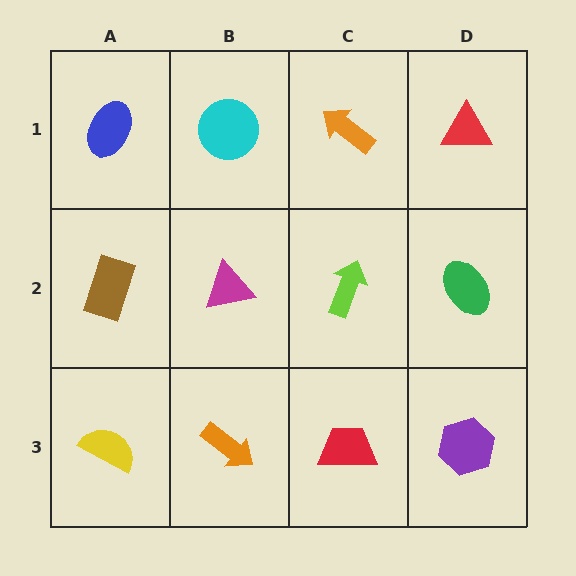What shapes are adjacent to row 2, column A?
A blue ellipse (row 1, column A), a yellow semicircle (row 3, column A), a magenta triangle (row 2, column B).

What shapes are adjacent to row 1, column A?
A brown rectangle (row 2, column A), a cyan circle (row 1, column B).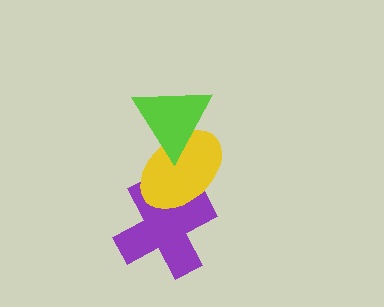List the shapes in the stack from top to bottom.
From top to bottom: the lime triangle, the yellow ellipse, the purple cross.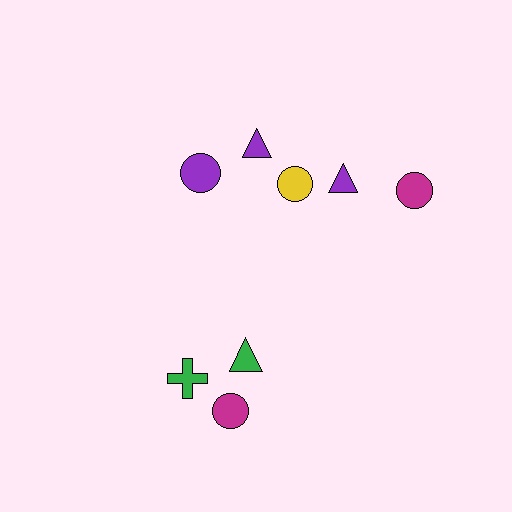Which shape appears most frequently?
Circle, with 4 objects.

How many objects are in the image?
There are 8 objects.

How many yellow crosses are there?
There are no yellow crosses.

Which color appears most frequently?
Purple, with 3 objects.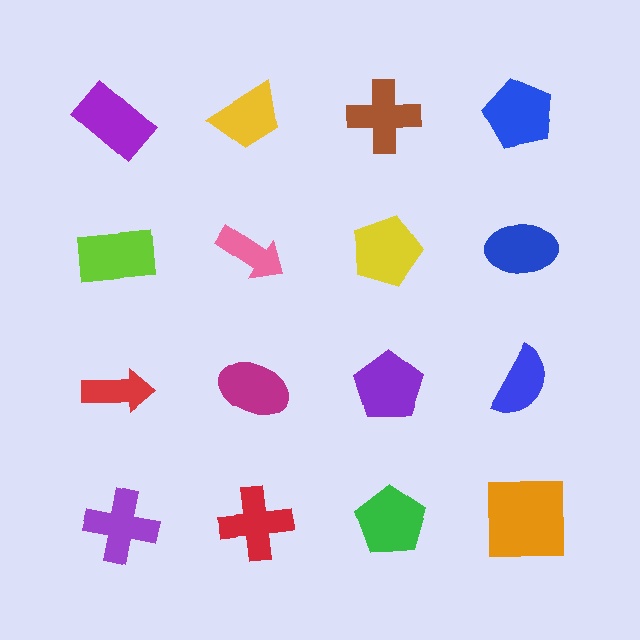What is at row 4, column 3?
A green pentagon.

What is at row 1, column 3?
A brown cross.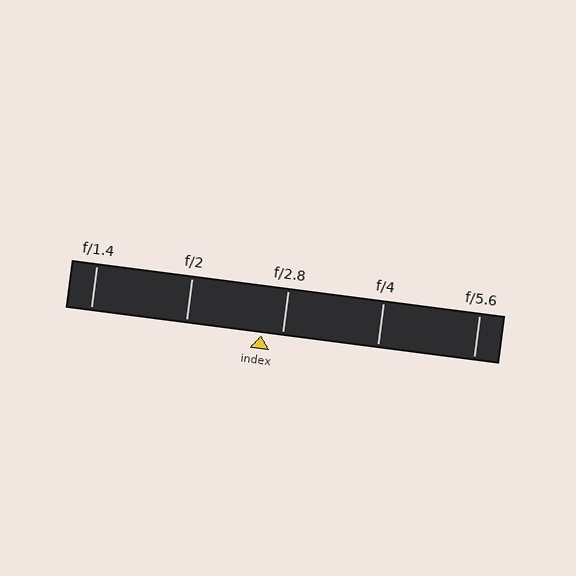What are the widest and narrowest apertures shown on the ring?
The widest aperture shown is f/1.4 and the narrowest is f/5.6.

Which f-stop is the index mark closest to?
The index mark is closest to f/2.8.